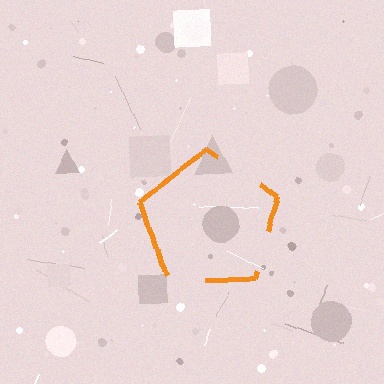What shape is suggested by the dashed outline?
The dashed outline suggests a pentagon.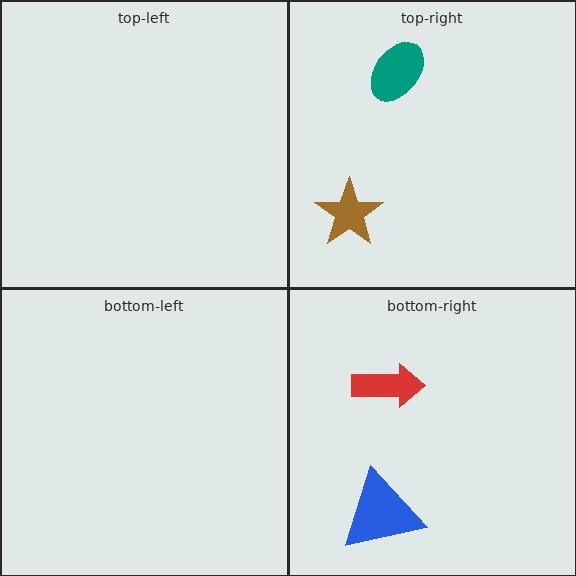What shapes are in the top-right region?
The teal ellipse, the brown star.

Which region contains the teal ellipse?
The top-right region.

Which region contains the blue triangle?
The bottom-right region.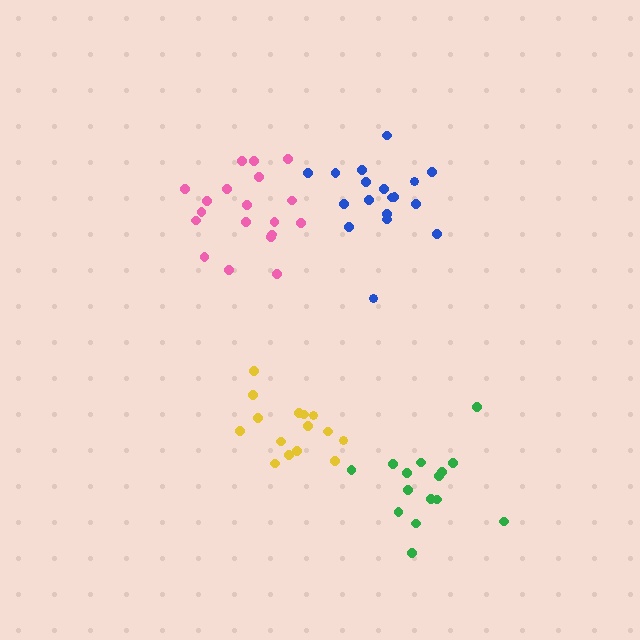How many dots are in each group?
Group 1: 19 dots, Group 2: 18 dots, Group 3: 15 dots, Group 4: 15 dots (67 total).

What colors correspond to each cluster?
The clusters are colored: pink, blue, yellow, green.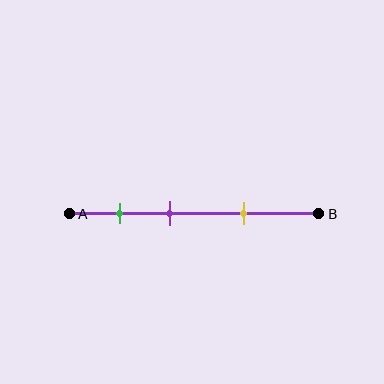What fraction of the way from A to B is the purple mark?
The purple mark is approximately 40% (0.4) of the way from A to B.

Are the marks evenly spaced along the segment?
Yes, the marks are approximately evenly spaced.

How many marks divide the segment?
There are 3 marks dividing the segment.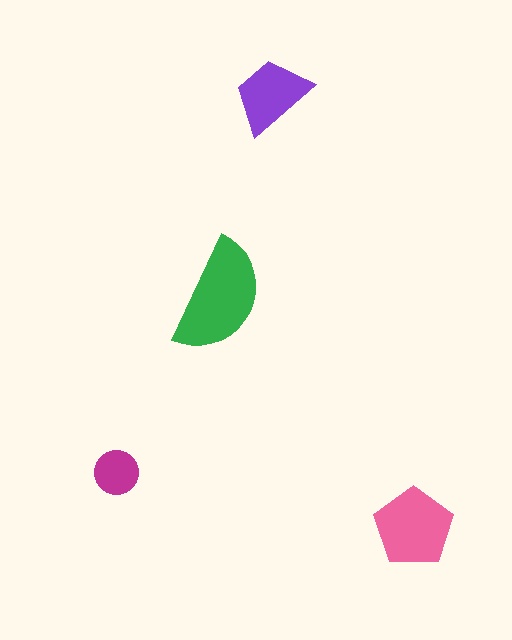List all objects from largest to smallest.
The green semicircle, the pink pentagon, the purple trapezoid, the magenta circle.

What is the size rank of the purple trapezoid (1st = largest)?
3rd.